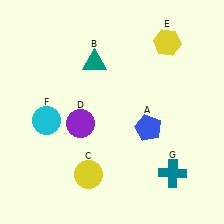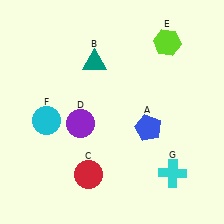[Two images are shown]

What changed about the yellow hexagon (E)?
In Image 1, E is yellow. In Image 2, it changed to lime.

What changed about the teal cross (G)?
In Image 1, G is teal. In Image 2, it changed to cyan.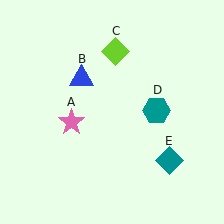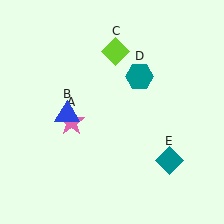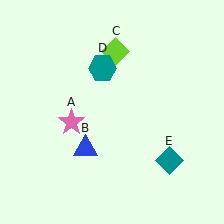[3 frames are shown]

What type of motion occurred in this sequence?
The blue triangle (object B), teal hexagon (object D) rotated counterclockwise around the center of the scene.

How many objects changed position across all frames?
2 objects changed position: blue triangle (object B), teal hexagon (object D).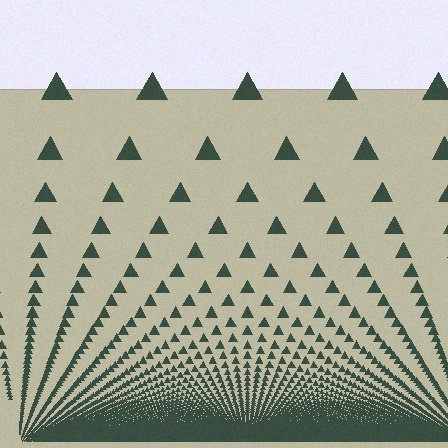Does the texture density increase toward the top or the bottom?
Density increases toward the bottom.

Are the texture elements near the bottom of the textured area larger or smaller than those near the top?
Smaller. The gradient is inverted — elements near the bottom are smaller and denser.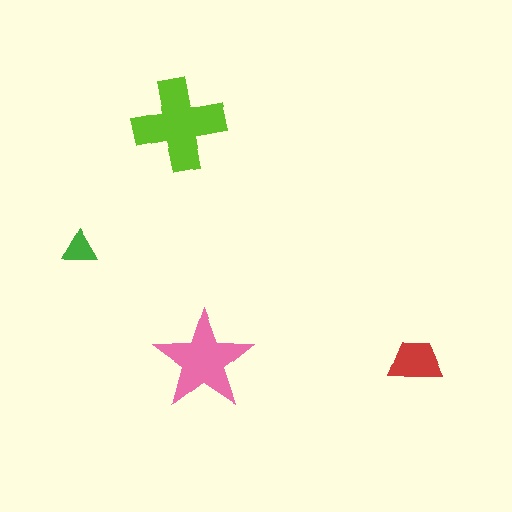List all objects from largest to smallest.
The lime cross, the pink star, the red trapezoid, the green triangle.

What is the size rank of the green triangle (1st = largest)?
4th.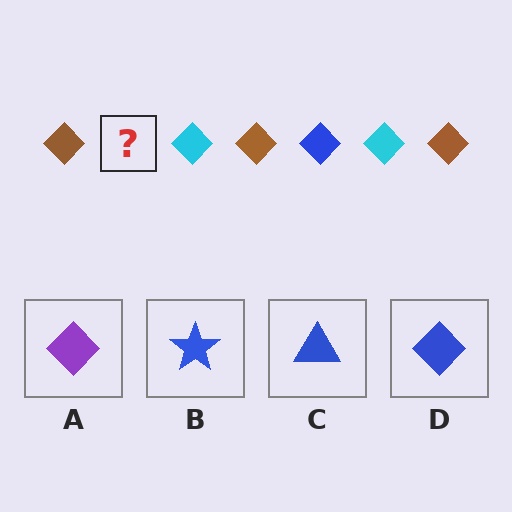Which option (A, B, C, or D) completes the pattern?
D.